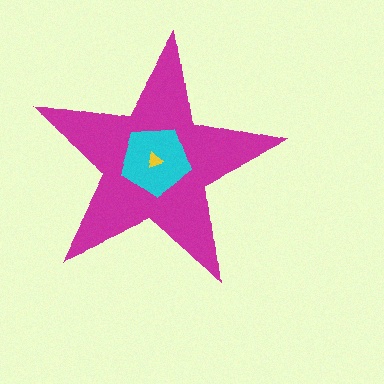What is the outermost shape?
The magenta star.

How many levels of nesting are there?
3.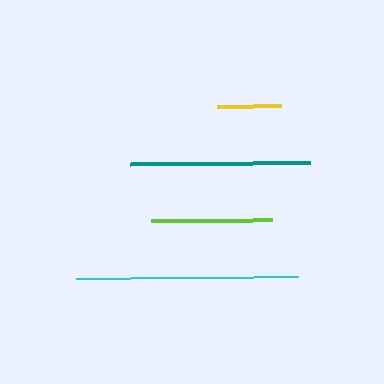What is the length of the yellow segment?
The yellow segment is approximately 64 pixels long.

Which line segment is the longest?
The cyan line is the longest at approximately 222 pixels.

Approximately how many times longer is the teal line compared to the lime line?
The teal line is approximately 1.5 times the length of the lime line.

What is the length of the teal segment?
The teal segment is approximately 180 pixels long.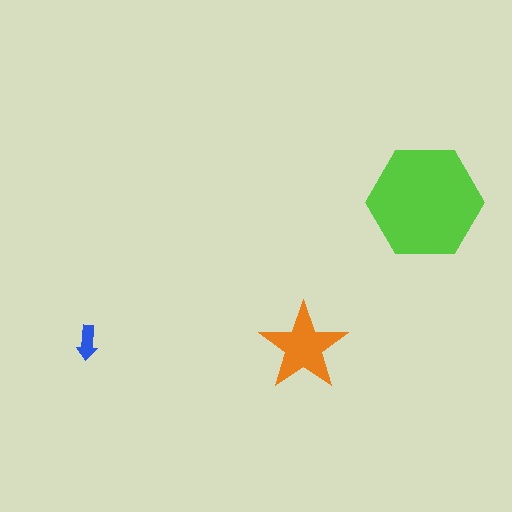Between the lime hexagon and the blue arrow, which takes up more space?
The lime hexagon.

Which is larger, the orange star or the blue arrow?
The orange star.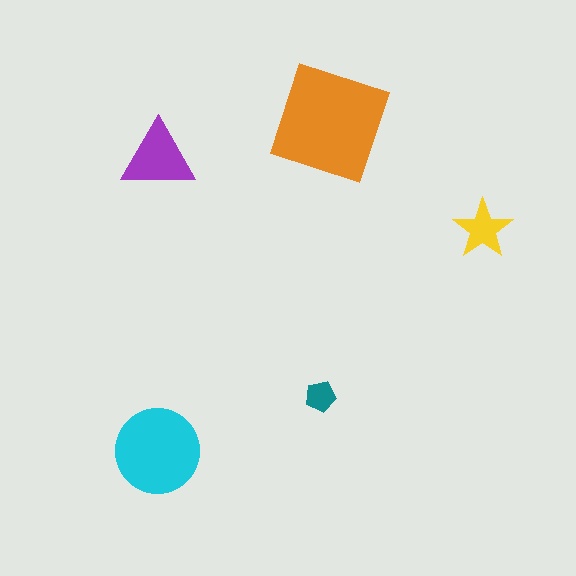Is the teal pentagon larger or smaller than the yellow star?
Smaller.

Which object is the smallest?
The teal pentagon.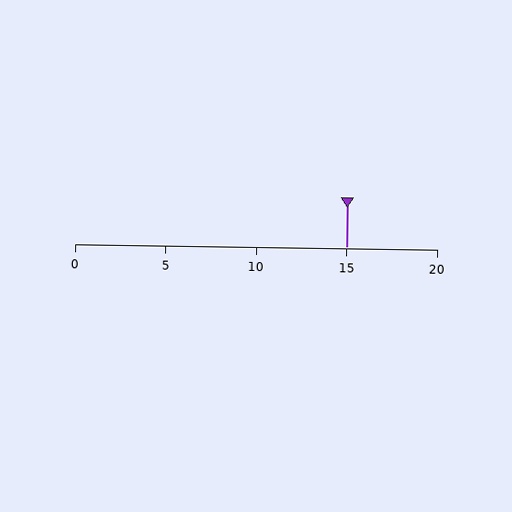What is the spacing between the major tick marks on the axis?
The major ticks are spaced 5 apart.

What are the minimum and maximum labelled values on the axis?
The axis runs from 0 to 20.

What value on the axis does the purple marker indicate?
The marker indicates approximately 15.